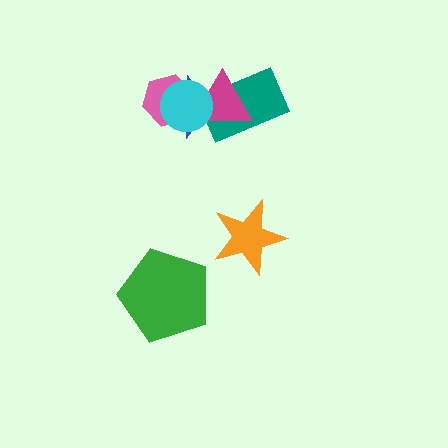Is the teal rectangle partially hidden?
Yes, it is partially covered by another shape.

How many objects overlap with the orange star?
0 objects overlap with the orange star.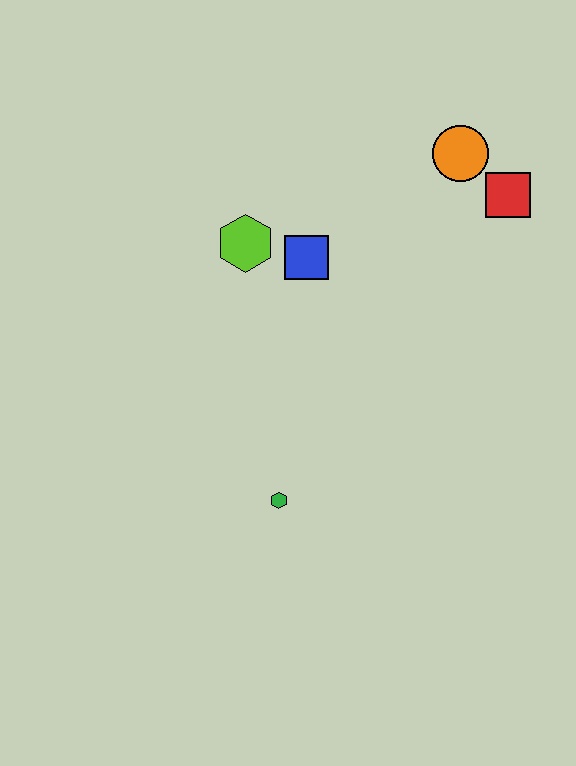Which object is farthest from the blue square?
The green hexagon is farthest from the blue square.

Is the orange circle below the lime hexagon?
No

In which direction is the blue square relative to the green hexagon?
The blue square is above the green hexagon.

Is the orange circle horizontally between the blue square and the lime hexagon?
No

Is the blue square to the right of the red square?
No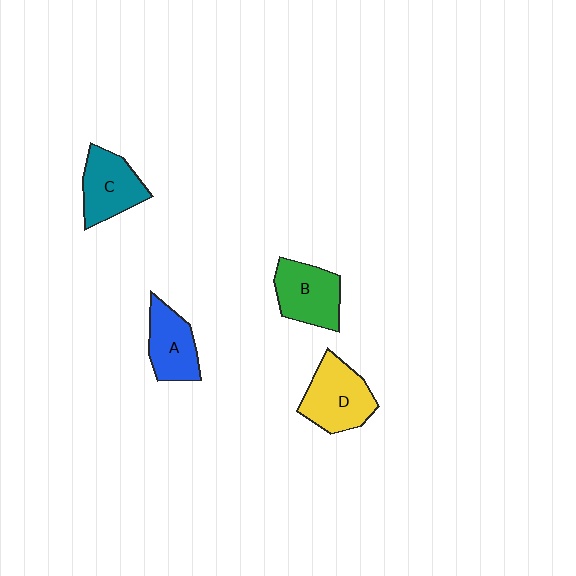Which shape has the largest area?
Shape D (yellow).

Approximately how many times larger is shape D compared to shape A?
Approximately 1.3 times.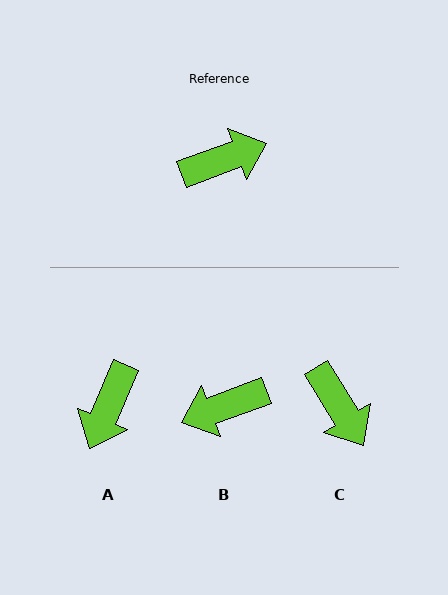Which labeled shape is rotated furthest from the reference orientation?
B, about 180 degrees away.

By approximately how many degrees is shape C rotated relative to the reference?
Approximately 79 degrees clockwise.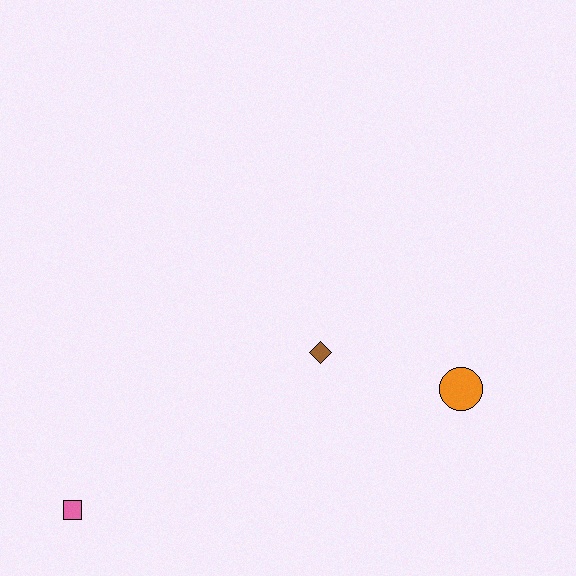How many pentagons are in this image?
There are no pentagons.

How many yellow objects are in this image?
There are no yellow objects.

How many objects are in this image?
There are 3 objects.